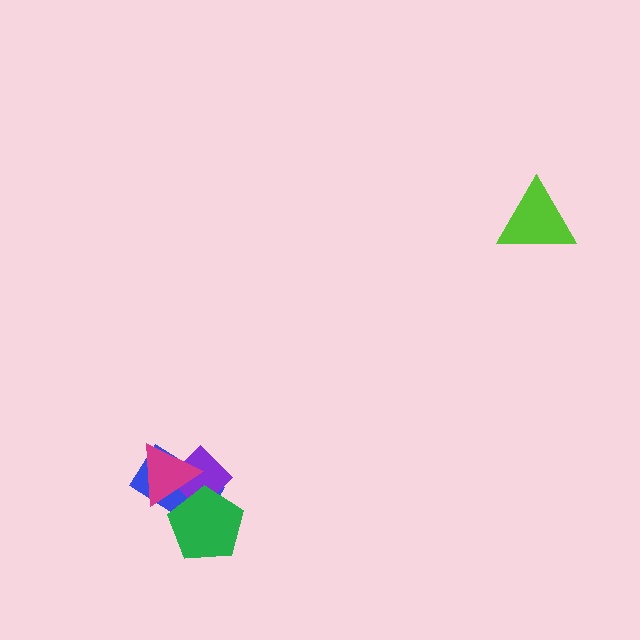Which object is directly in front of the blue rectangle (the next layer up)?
The purple diamond is directly in front of the blue rectangle.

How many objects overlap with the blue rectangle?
3 objects overlap with the blue rectangle.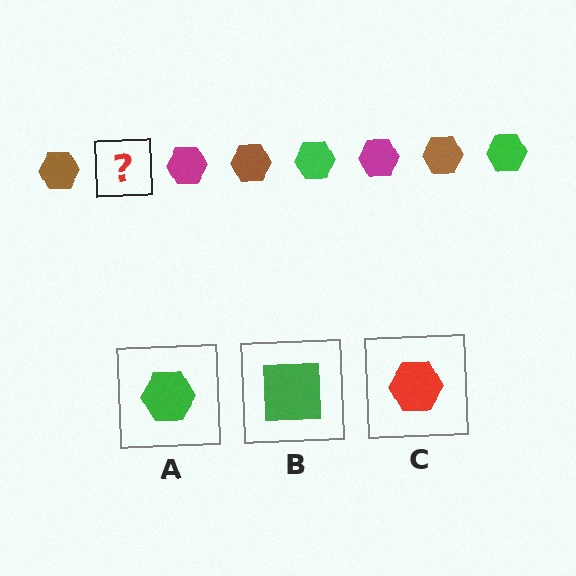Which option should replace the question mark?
Option A.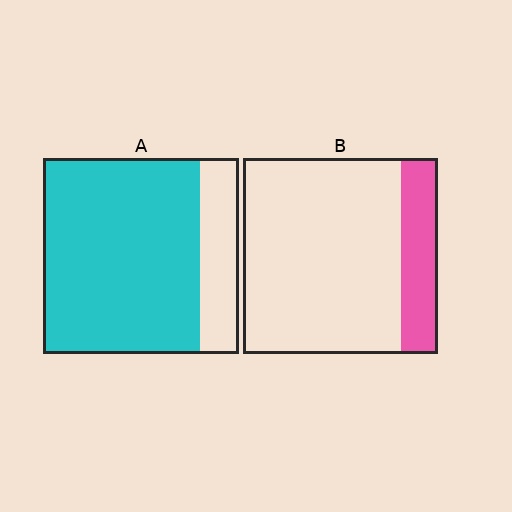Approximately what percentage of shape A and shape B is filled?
A is approximately 80% and B is approximately 20%.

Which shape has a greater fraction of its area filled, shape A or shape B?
Shape A.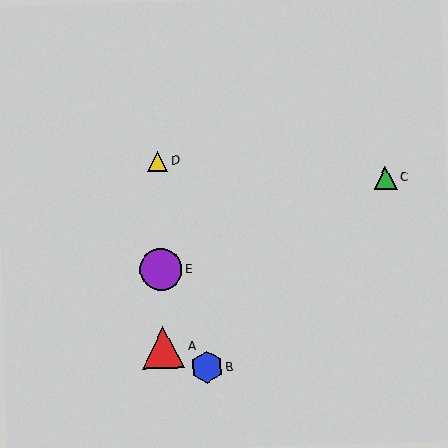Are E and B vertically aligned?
No, E is at x≈161 and B is at x≈207.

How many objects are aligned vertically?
3 objects (A, D, E) are aligned vertically.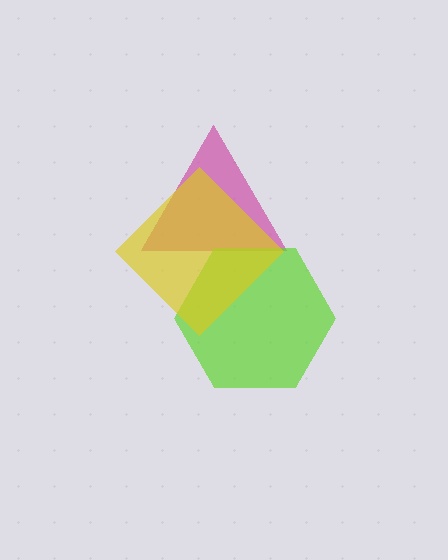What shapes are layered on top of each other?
The layered shapes are: a magenta triangle, a lime hexagon, a yellow diamond.